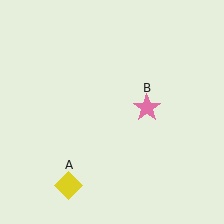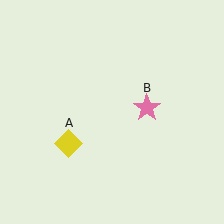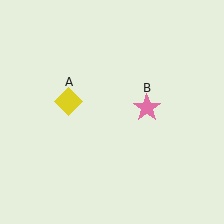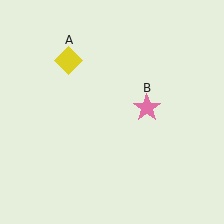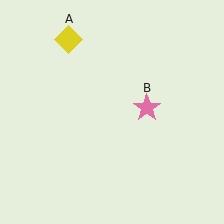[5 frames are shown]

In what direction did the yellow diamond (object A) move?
The yellow diamond (object A) moved up.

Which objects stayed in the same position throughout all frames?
Pink star (object B) remained stationary.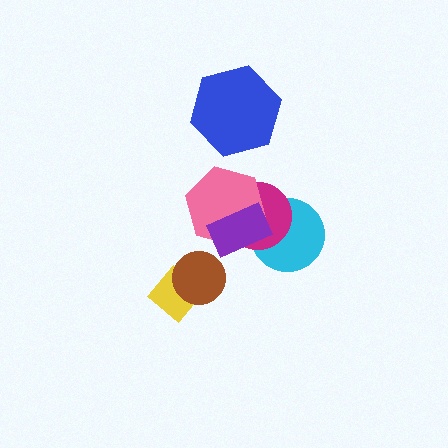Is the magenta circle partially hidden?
Yes, it is partially covered by another shape.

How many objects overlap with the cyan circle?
3 objects overlap with the cyan circle.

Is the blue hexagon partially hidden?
No, no other shape covers it.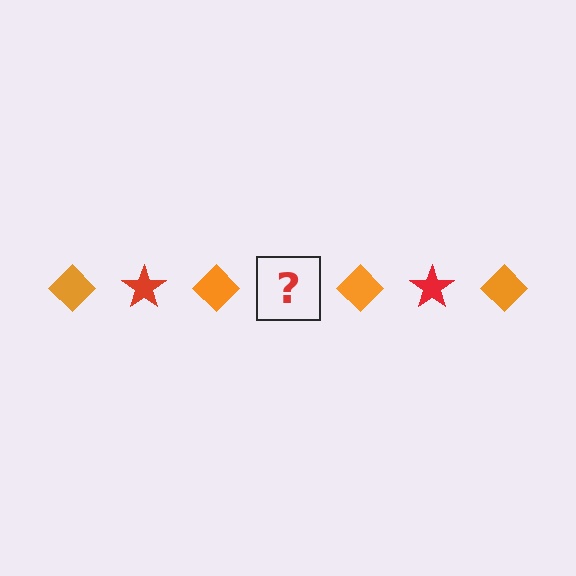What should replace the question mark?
The question mark should be replaced with a red star.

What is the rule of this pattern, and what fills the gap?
The rule is that the pattern alternates between orange diamond and red star. The gap should be filled with a red star.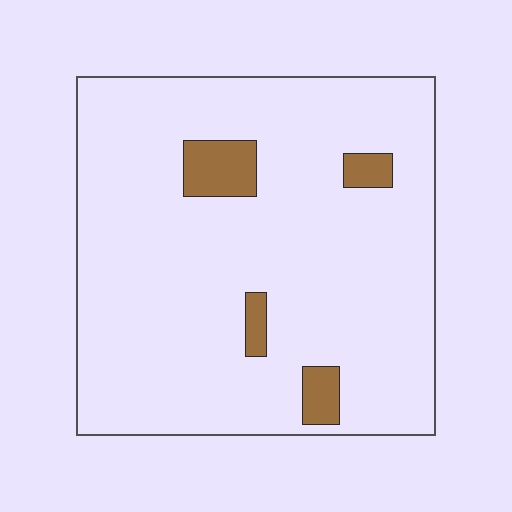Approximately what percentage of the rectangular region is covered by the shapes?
Approximately 5%.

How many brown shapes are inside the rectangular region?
4.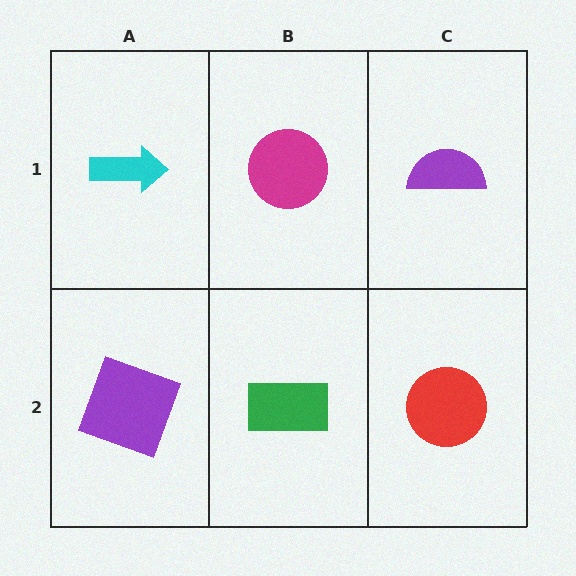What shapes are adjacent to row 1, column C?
A red circle (row 2, column C), a magenta circle (row 1, column B).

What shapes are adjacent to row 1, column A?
A purple square (row 2, column A), a magenta circle (row 1, column B).